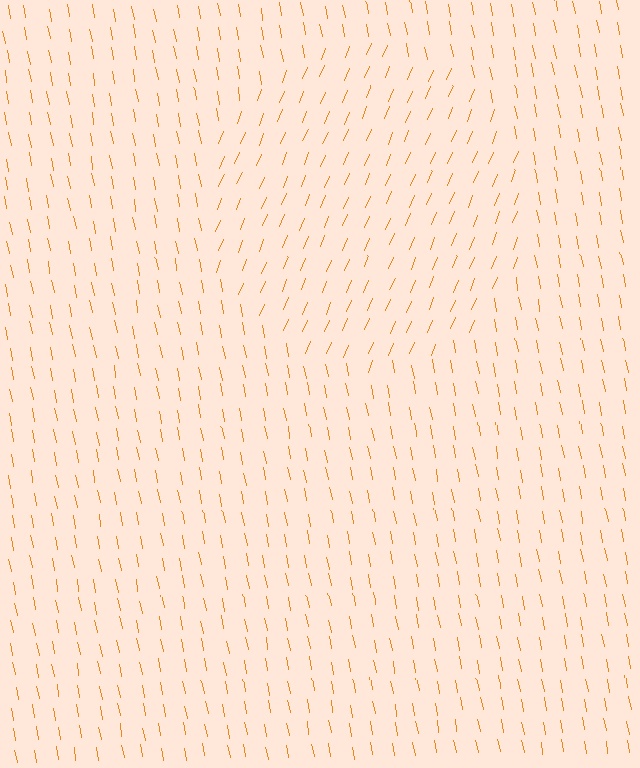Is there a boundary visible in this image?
Yes, there is a texture boundary formed by a change in line orientation.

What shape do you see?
I see a circle.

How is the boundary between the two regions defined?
The boundary is defined purely by a change in line orientation (approximately 33 degrees difference). All lines are the same color and thickness.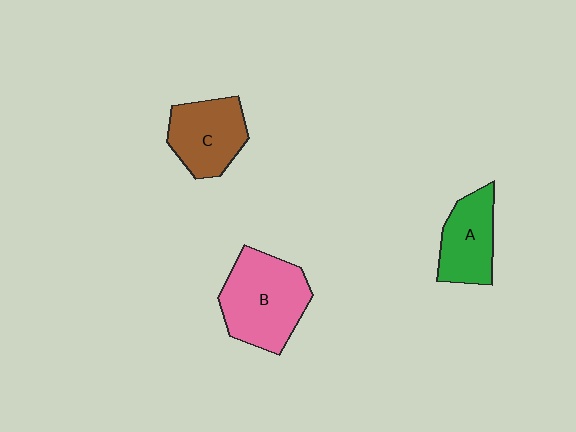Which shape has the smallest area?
Shape A (green).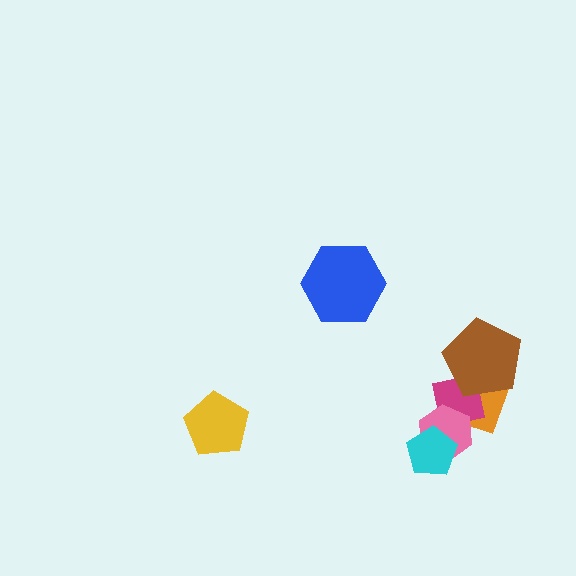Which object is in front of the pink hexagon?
The cyan pentagon is in front of the pink hexagon.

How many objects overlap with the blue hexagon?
0 objects overlap with the blue hexagon.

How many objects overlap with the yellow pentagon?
0 objects overlap with the yellow pentagon.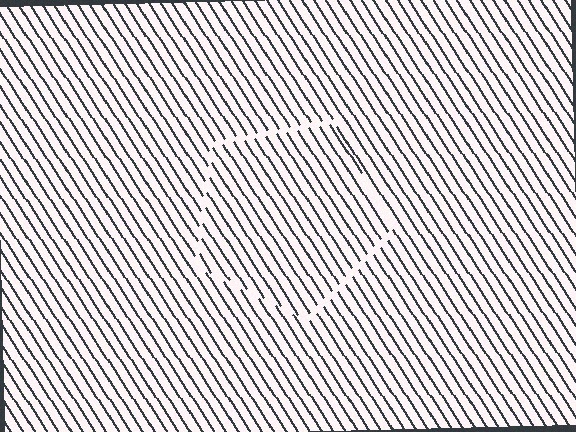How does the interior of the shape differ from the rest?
The interior of the shape contains the same grating, shifted by half a period — the contour is defined by the phase discontinuity where line-ends from the inner and outer gratings abut.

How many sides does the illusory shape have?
5 sides — the line-ends trace a pentagon.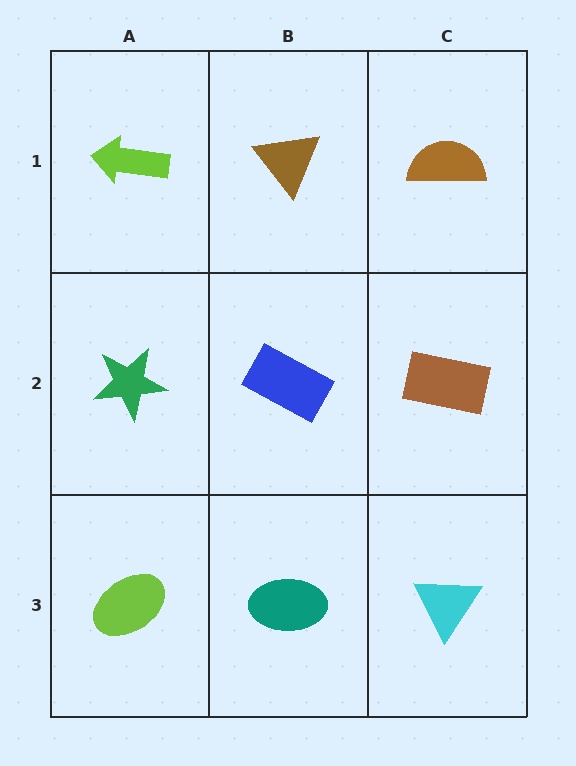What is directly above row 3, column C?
A brown rectangle.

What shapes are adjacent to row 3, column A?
A green star (row 2, column A), a teal ellipse (row 3, column B).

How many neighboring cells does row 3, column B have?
3.